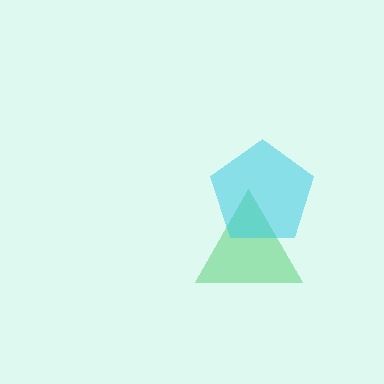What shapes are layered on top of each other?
The layered shapes are: a green triangle, a cyan pentagon.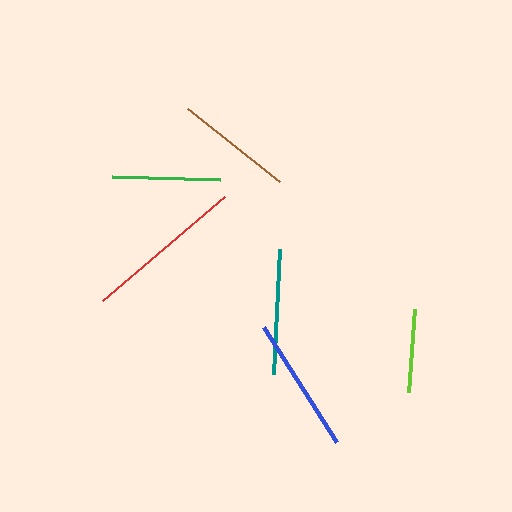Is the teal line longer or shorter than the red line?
The red line is longer than the teal line.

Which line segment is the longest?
The red line is the longest at approximately 161 pixels.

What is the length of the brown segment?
The brown segment is approximately 117 pixels long.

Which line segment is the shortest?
The lime line is the shortest at approximately 83 pixels.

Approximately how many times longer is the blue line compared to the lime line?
The blue line is approximately 1.7 times the length of the lime line.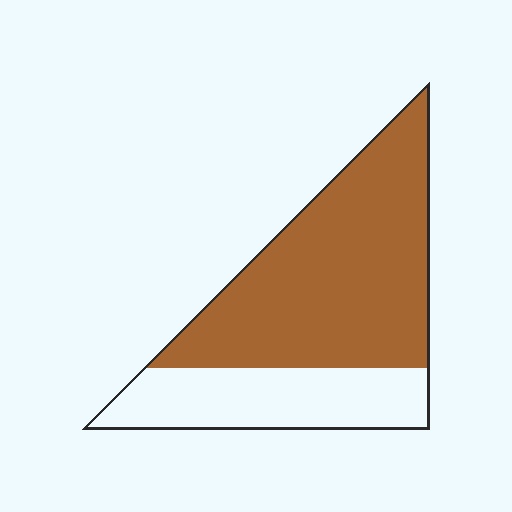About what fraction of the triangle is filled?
About two thirds (2/3).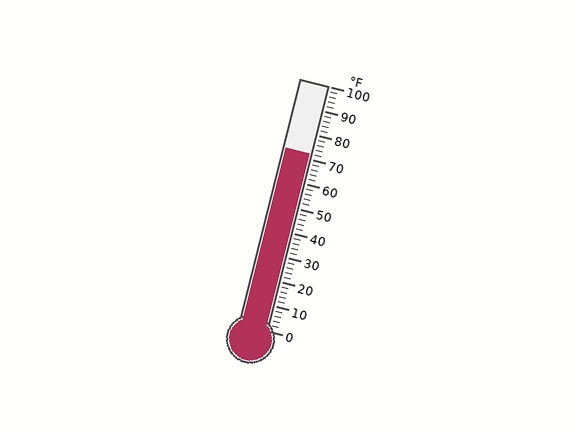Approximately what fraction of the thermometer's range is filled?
The thermometer is filled to approximately 70% of its range.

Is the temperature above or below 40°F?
The temperature is above 40°F.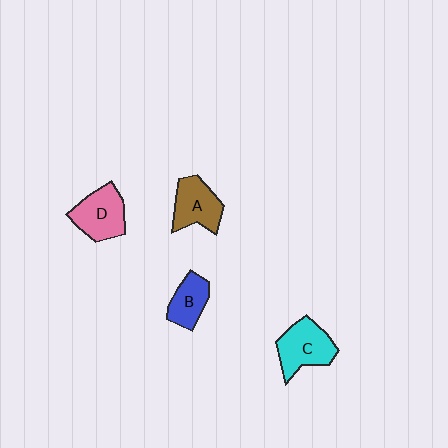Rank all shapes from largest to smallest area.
From largest to smallest: C (cyan), D (pink), A (brown), B (blue).